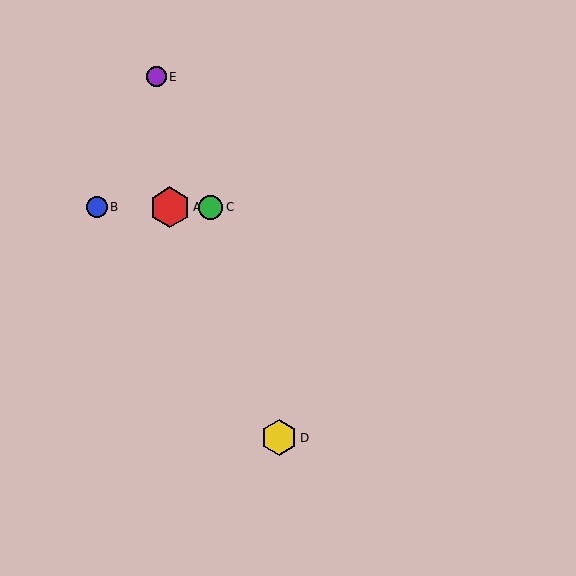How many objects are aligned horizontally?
3 objects (A, B, C) are aligned horizontally.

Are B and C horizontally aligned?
Yes, both are at y≈207.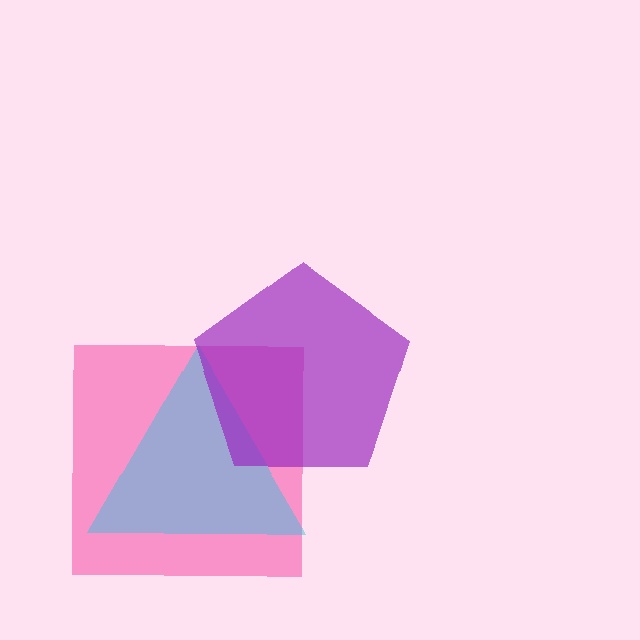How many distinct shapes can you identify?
There are 3 distinct shapes: a pink square, a cyan triangle, a purple pentagon.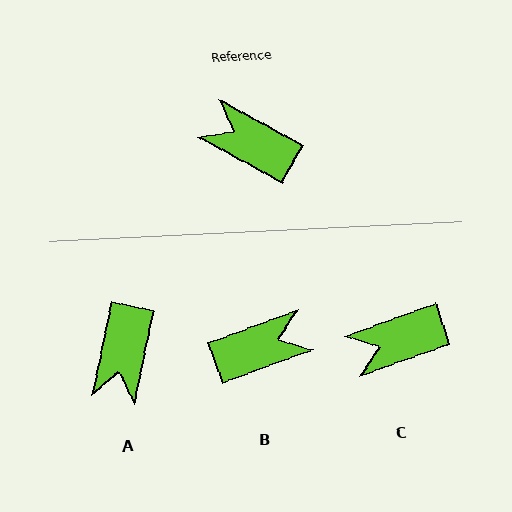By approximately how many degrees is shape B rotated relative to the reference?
Approximately 131 degrees clockwise.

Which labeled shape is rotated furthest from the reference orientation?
B, about 131 degrees away.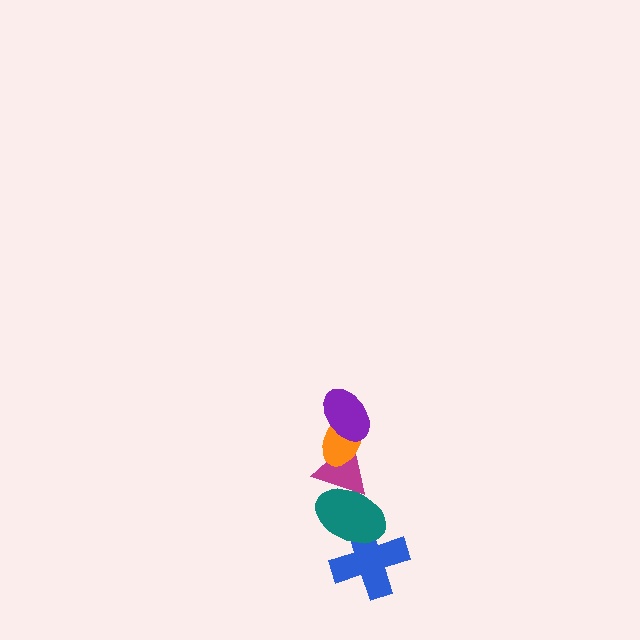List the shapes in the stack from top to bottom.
From top to bottom: the purple ellipse, the orange ellipse, the magenta triangle, the teal ellipse, the blue cross.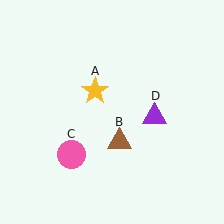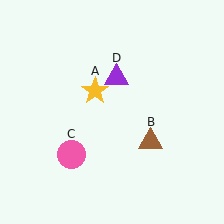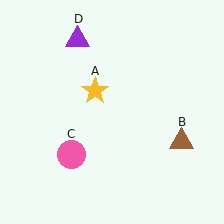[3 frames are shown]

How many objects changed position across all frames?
2 objects changed position: brown triangle (object B), purple triangle (object D).